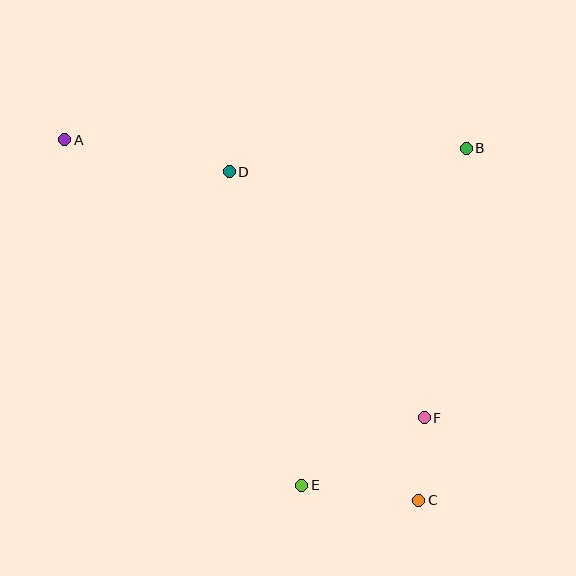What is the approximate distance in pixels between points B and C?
The distance between B and C is approximately 355 pixels.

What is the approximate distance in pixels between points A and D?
The distance between A and D is approximately 168 pixels.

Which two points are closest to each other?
Points C and F are closest to each other.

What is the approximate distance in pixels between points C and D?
The distance between C and D is approximately 379 pixels.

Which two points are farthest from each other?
Points A and C are farthest from each other.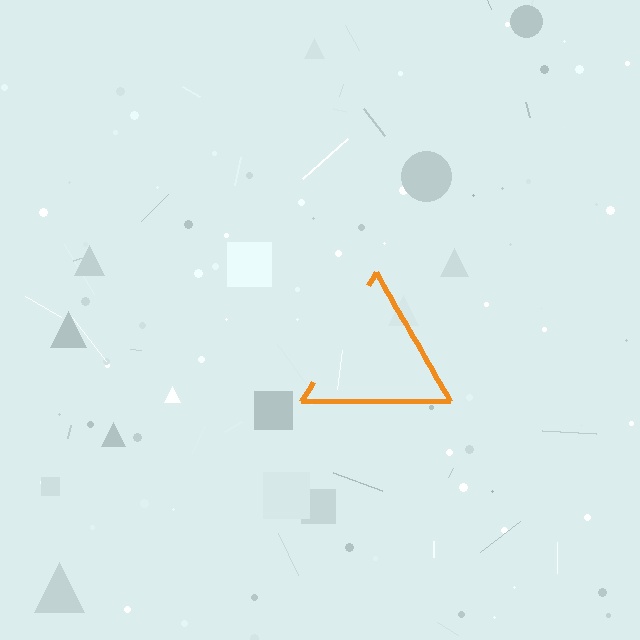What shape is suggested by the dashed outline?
The dashed outline suggests a triangle.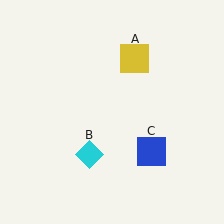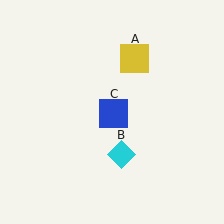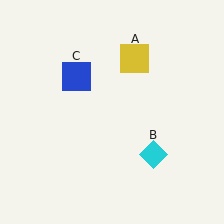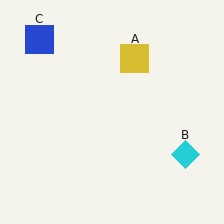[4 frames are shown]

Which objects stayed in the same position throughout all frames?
Yellow square (object A) remained stationary.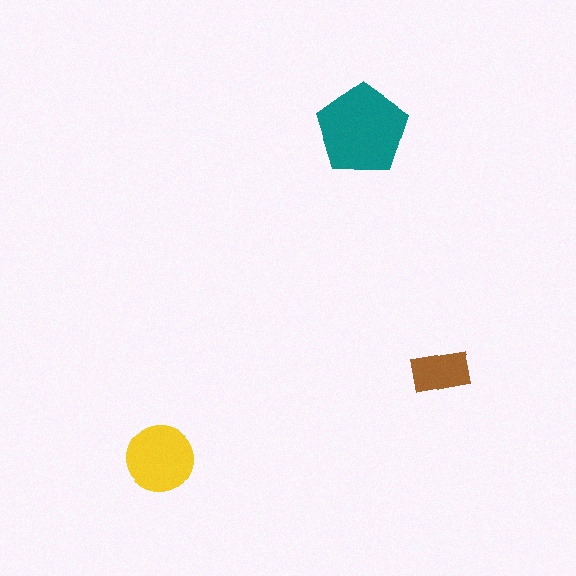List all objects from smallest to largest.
The brown rectangle, the yellow circle, the teal pentagon.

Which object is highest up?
The teal pentagon is topmost.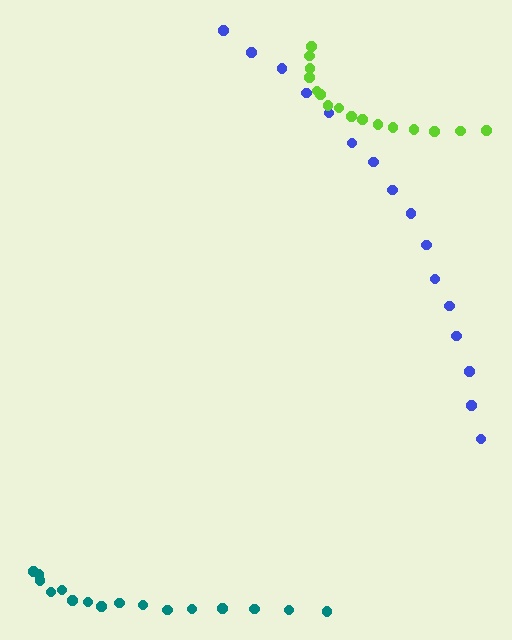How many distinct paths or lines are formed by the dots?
There are 3 distinct paths.